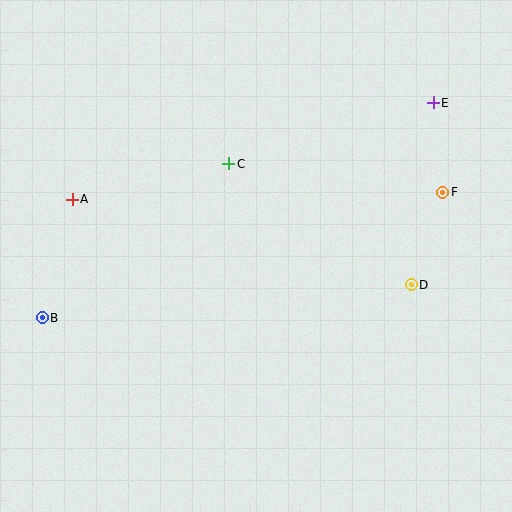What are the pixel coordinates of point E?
Point E is at (433, 103).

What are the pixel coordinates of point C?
Point C is at (229, 164).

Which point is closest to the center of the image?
Point C at (229, 164) is closest to the center.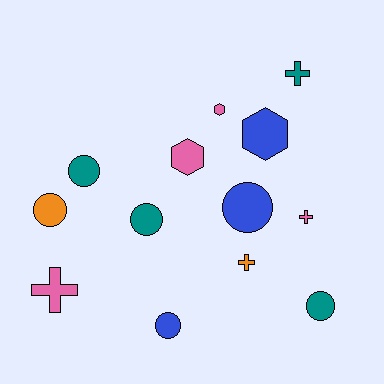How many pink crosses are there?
There are 2 pink crosses.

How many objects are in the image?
There are 13 objects.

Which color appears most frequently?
Teal, with 4 objects.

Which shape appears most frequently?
Circle, with 6 objects.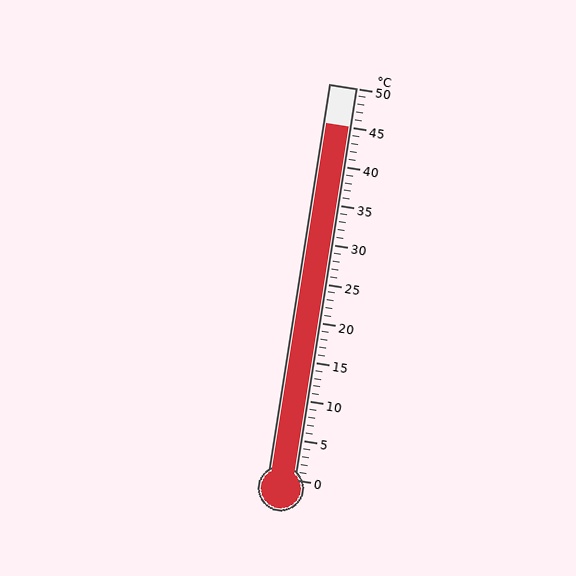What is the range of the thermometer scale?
The thermometer scale ranges from 0°C to 50°C.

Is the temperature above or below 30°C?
The temperature is above 30°C.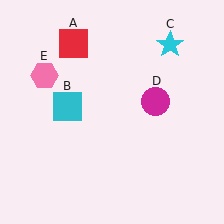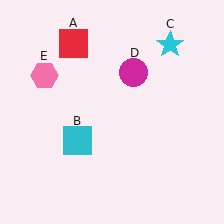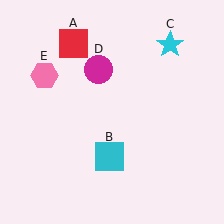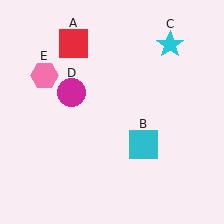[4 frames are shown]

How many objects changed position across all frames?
2 objects changed position: cyan square (object B), magenta circle (object D).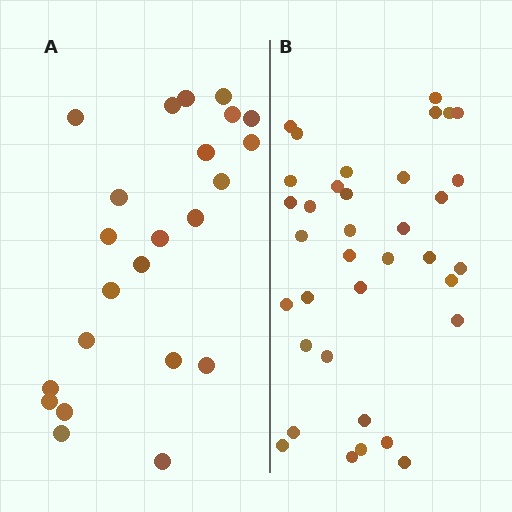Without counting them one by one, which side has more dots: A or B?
Region B (the right region) has more dots.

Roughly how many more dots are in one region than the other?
Region B has approximately 15 more dots than region A.